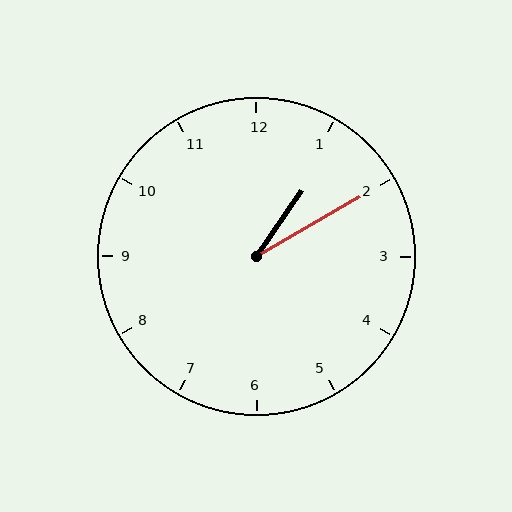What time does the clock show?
1:10.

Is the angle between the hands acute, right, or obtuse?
It is acute.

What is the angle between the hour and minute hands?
Approximately 25 degrees.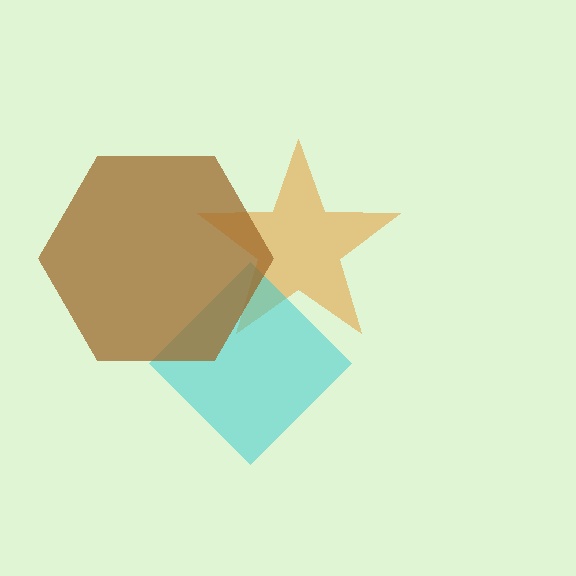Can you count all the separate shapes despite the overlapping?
Yes, there are 3 separate shapes.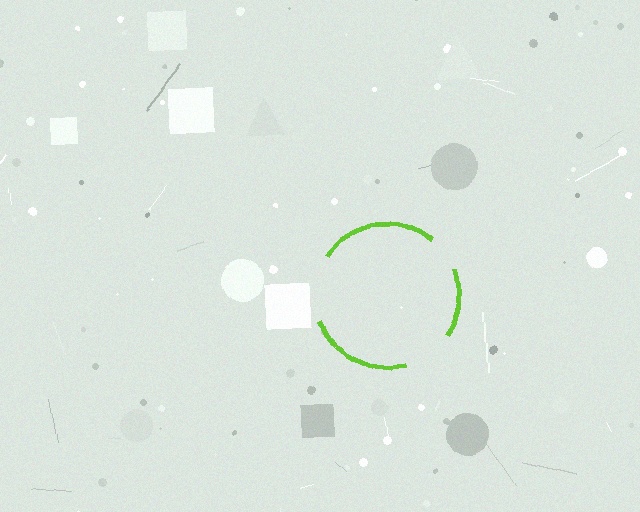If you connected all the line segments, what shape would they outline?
They would outline a circle.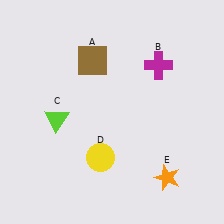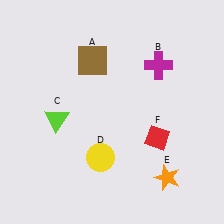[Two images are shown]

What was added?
A red diamond (F) was added in Image 2.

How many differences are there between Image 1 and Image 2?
There is 1 difference between the two images.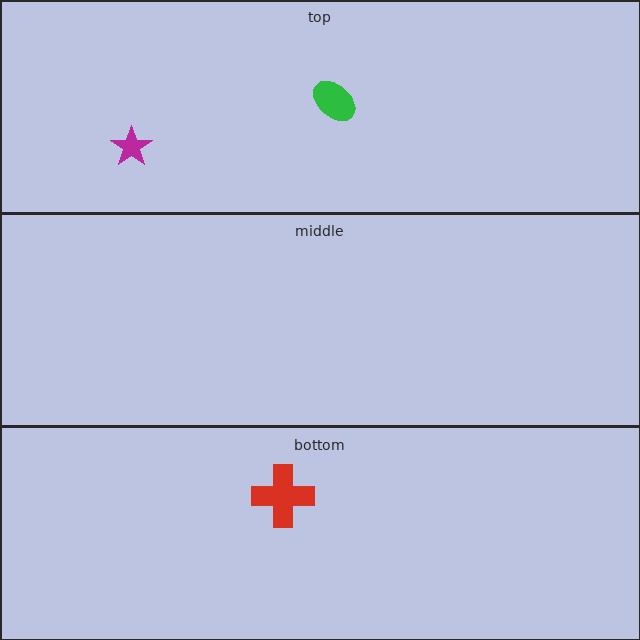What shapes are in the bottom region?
The red cross.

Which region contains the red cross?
The bottom region.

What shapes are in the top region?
The magenta star, the green ellipse.